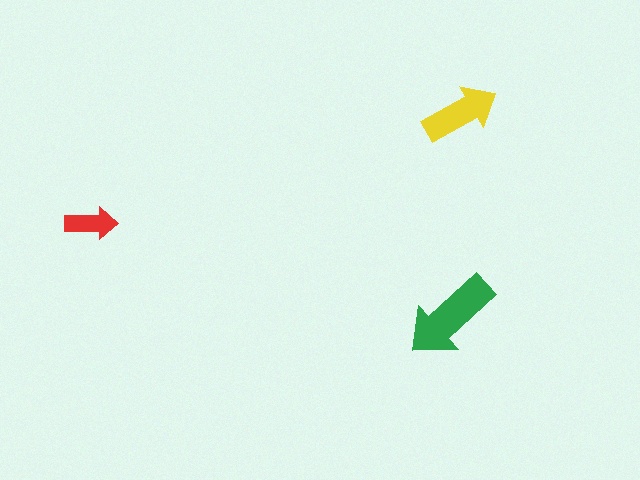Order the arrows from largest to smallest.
the green one, the yellow one, the red one.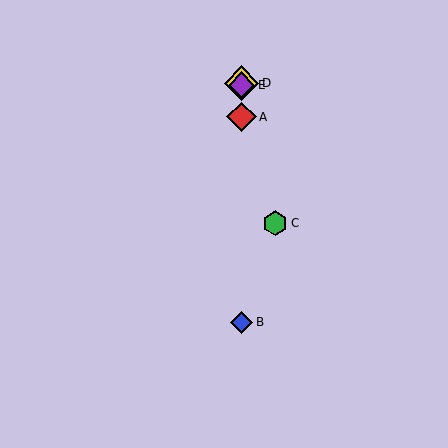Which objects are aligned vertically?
Objects A, B, D, E are aligned vertically.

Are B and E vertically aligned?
Yes, both are at x≈242.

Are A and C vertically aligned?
No, A is at x≈242 and C is at x≈275.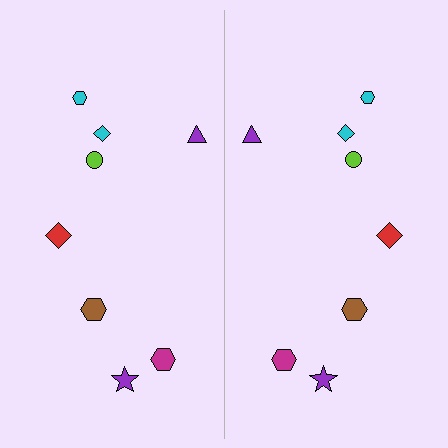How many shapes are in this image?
There are 16 shapes in this image.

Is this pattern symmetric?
Yes, this pattern has bilateral (reflection) symmetry.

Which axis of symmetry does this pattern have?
The pattern has a vertical axis of symmetry running through the center of the image.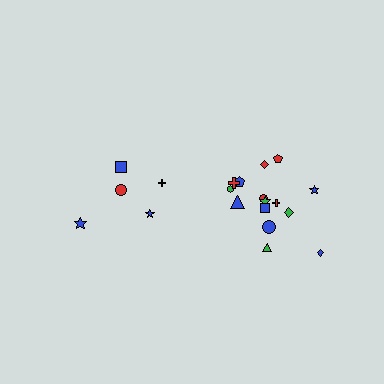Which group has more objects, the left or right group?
The right group.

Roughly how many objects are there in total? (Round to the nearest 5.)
Roughly 20 objects in total.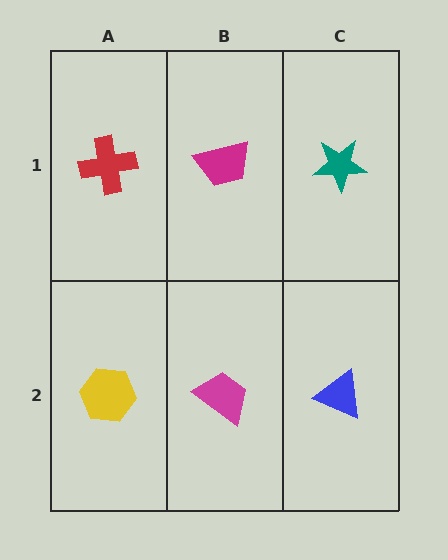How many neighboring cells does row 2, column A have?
2.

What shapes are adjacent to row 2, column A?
A red cross (row 1, column A), a magenta trapezoid (row 2, column B).